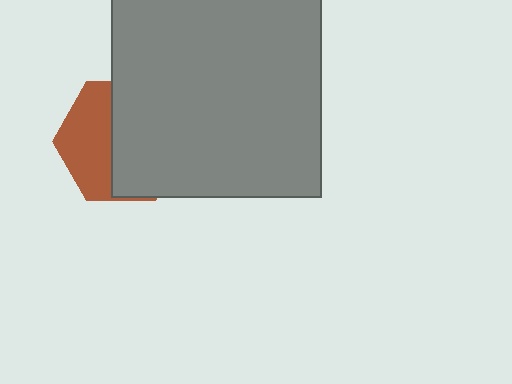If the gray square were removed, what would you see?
You would see the complete brown hexagon.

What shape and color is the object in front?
The object in front is a gray square.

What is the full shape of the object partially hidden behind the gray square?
The partially hidden object is a brown hexagon.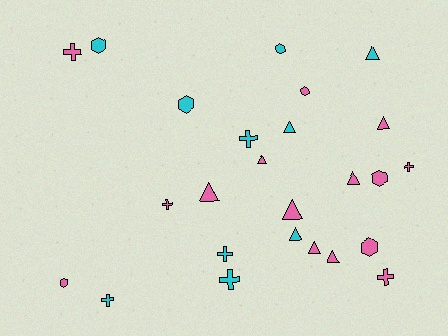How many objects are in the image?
There are 25 objects.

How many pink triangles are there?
There are 7 pink triangles.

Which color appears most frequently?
Pink, with 15 objects.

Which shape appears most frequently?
Triangle, with 10 objects.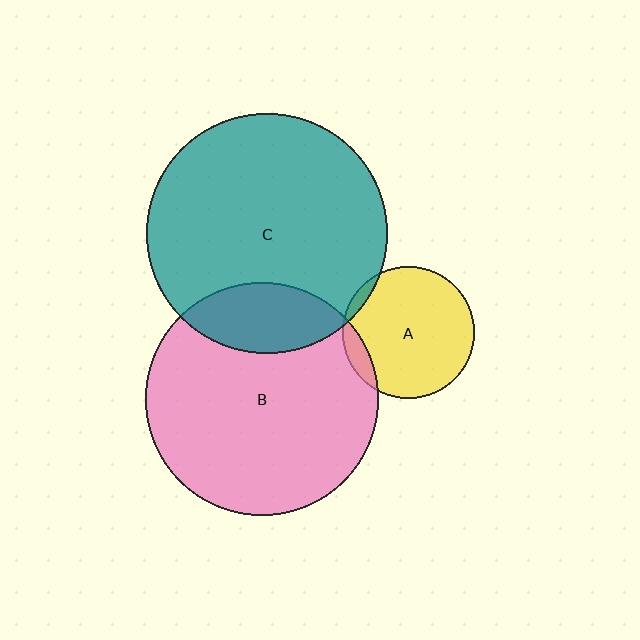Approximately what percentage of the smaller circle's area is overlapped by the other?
Approximately 20%.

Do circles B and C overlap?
Yes.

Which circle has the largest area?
Circle C (teal).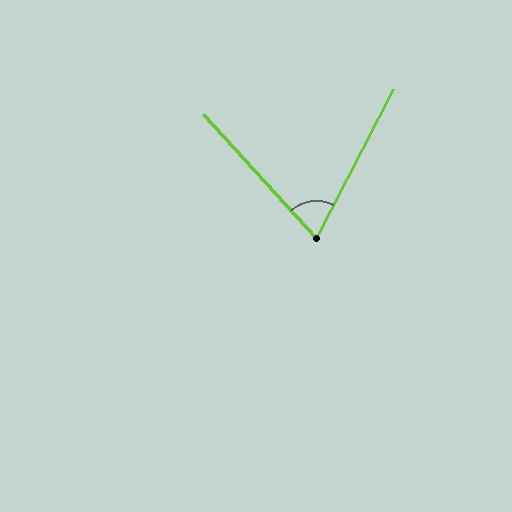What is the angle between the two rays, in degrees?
Approximately 70 degrees.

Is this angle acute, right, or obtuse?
It is acute.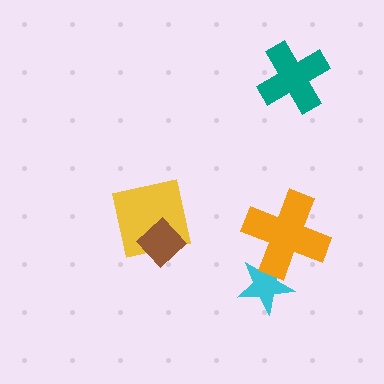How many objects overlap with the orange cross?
1 object overlaps with the orange cross.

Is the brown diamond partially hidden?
No, no other shape covers it.